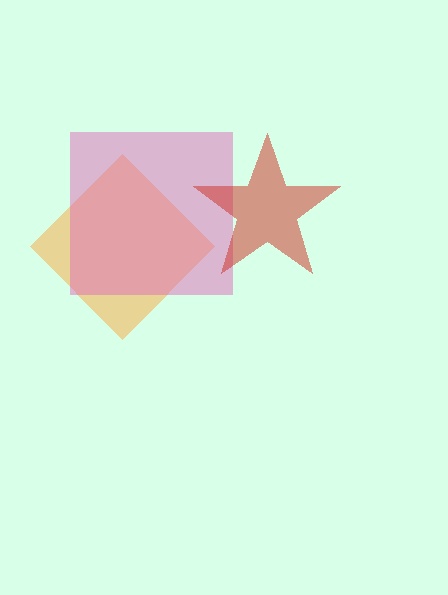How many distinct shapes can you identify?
There are 3 distinct shapes: an orange diamond, a pink square, a red star.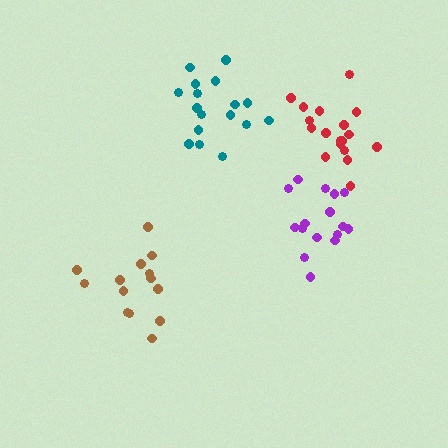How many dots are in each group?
Group 1: 18 dots, Group 2: 17 dots, Group 3: 14 dots, Group 4: 16 dots (65 total).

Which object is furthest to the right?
The red cluster is rightmost.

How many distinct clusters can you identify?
There are 4 distinct clusters.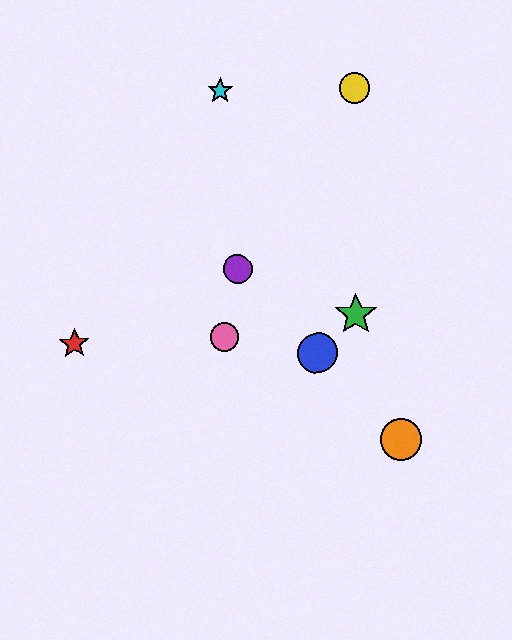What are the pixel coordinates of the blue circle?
The blue circle is at (318, 353).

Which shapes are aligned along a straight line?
The blue circle, the purple circle, the orange circle are aligned along a straight line.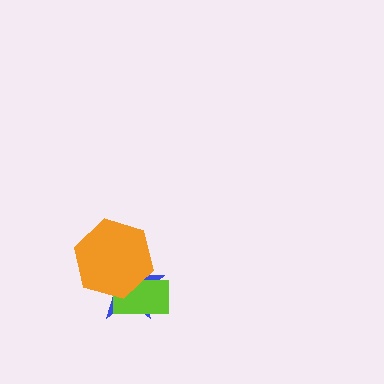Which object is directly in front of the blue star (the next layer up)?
The lime rectangle is directly in front of the blue star.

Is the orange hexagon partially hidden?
No, no other shape covers it.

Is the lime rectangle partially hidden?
Yes, it is partially covered by another shape.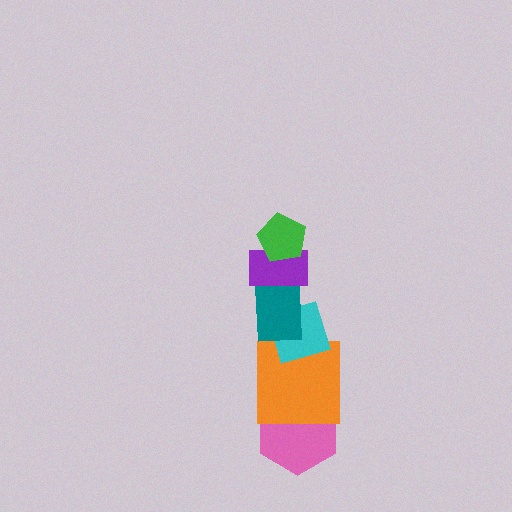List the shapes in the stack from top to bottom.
From top to bottom: the green pentagon, the purple rectangle, the teal rectangle, the cyan diamond, the orange square, the pink hexagon.